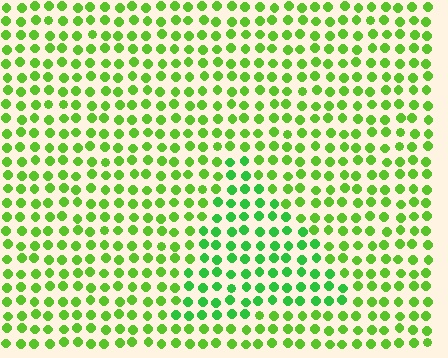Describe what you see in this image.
The image is filled with small lime elements in a uniform arrangement. A triangle-shaped region is visible where the elements are tinted to a slightly different hue, forming a subtle color boundary.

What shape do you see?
I see a triangle.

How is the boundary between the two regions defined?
The boundary is defined purely by a slight shift in hue (about 26 degrees). Spacing, size, and orientation are identical on both sides.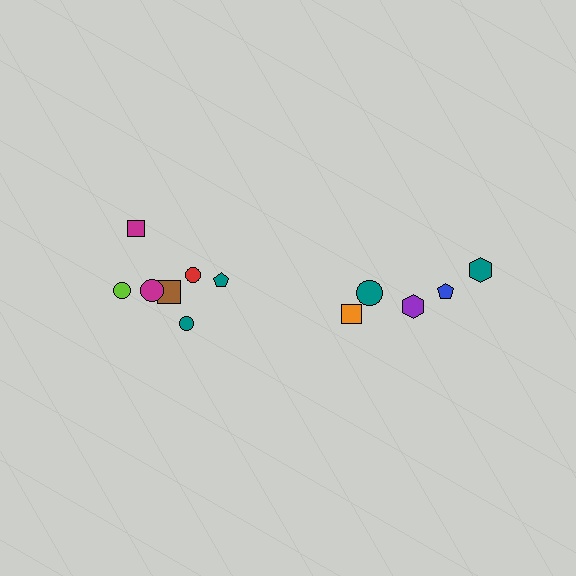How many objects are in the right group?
There are 5 objects.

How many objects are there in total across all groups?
There are 12 objects.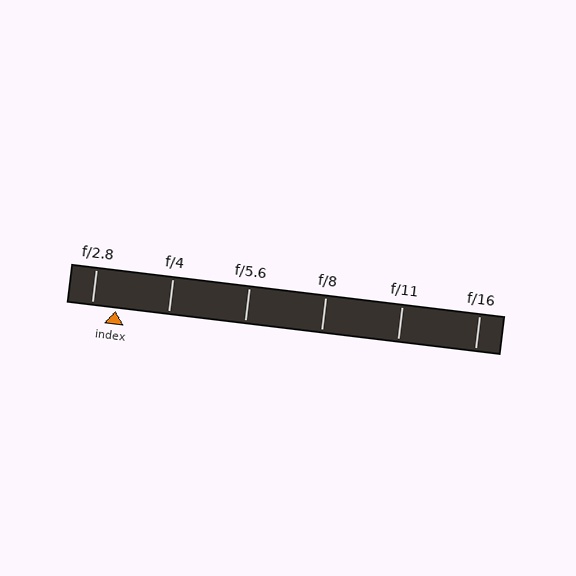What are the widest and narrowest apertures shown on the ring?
The widest aperture shown is f/2.8 and the narrowest is f/16.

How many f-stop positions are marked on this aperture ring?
There are 6 f-stop positions marked.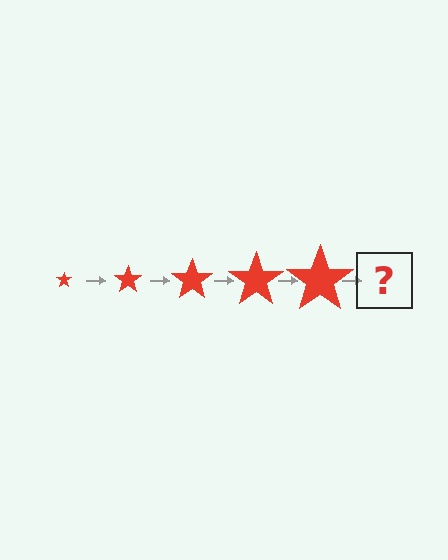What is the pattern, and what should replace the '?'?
The pattern is that the star gets progressively larger each step. The '?' should be a red star, larger than the previous one.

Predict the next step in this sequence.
The next step is a red star, larger than the previous one.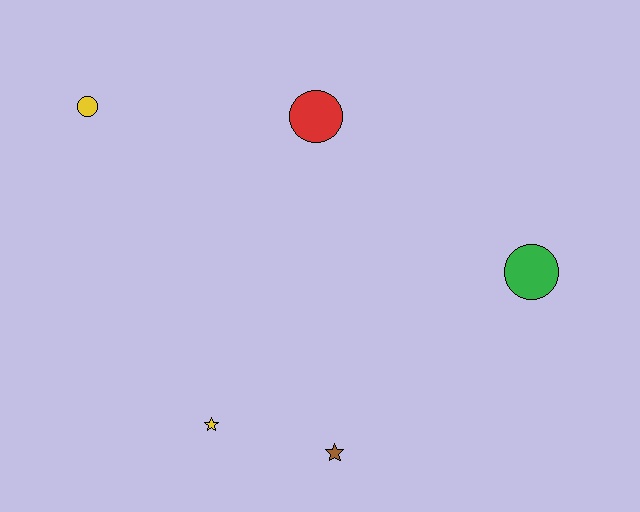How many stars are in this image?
There are 2 stars.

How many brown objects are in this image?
There is 1 brown object.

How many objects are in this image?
There are 5 objects.